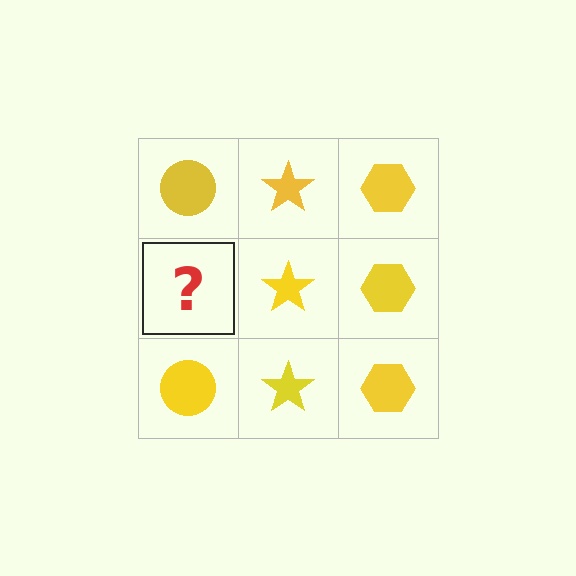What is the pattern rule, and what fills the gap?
The rule is that each column has a consistent shape. The gap should be filled with a yellow circle.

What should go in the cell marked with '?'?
The missing cell should contain a yellow circle.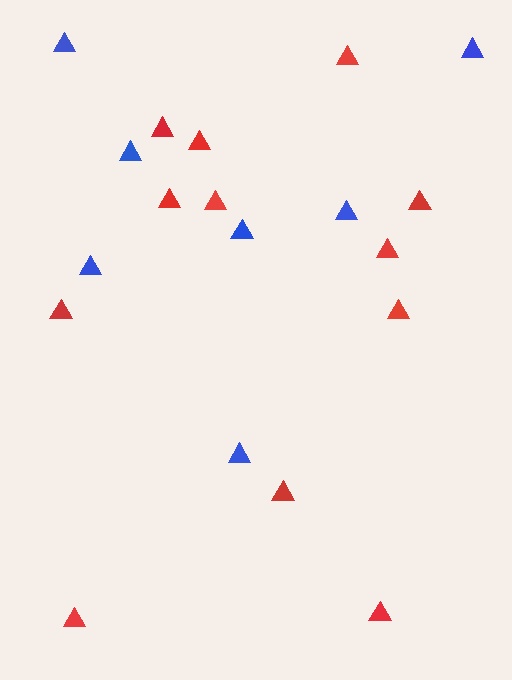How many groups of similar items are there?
There are 2 groups: one group of red triangles (12) and one group of blue triangles (7).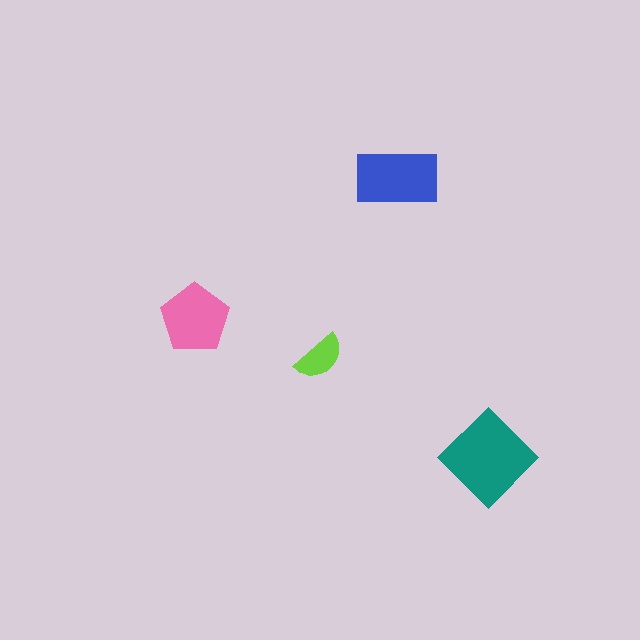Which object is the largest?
The teal diamond.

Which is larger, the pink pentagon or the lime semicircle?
The pink pentagon.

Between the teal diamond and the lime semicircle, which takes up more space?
The teal diamond.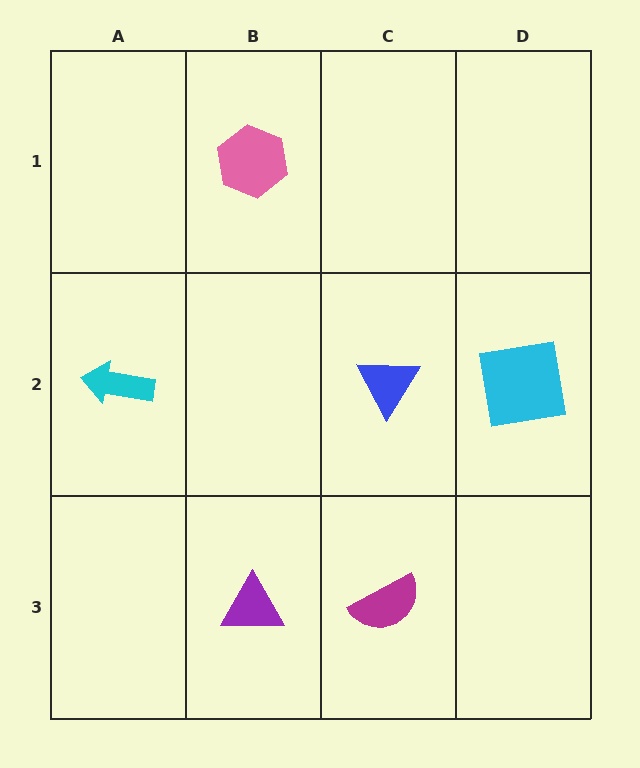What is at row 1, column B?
A pink hexagon.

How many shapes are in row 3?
2 shapes.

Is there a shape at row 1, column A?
No, that cell is empty.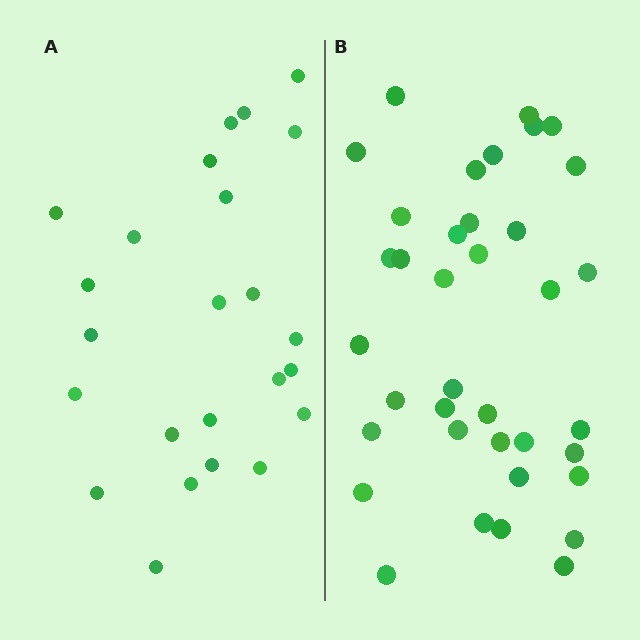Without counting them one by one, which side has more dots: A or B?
Region B (the right region) has more dots.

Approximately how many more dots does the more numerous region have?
Region B has approximately 15 more dots than region A.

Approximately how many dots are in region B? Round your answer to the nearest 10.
About 40 dots. (The exact count is 37, which rounds to 40.)